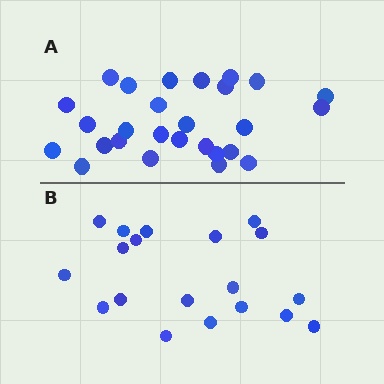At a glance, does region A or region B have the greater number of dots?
Region A (the top region) has more dots.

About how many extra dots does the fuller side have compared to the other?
Region A has roughly 8 or so more dots than region B.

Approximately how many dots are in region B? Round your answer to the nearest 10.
About 20 dots. (The exact count is 19, which rounds to 20.)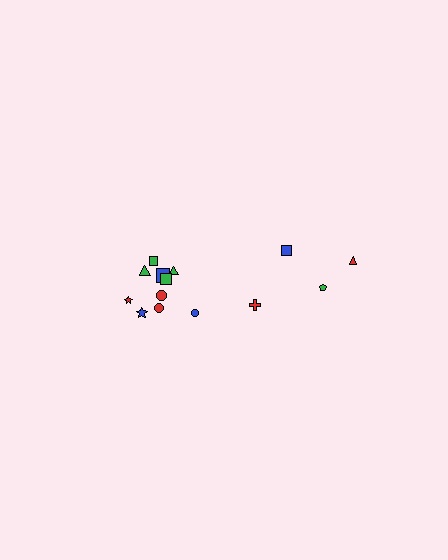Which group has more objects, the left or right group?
The left group.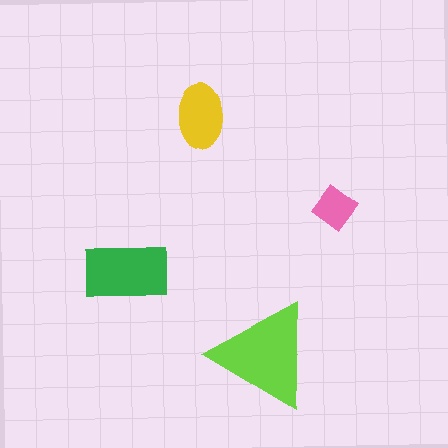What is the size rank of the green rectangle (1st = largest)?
2nd.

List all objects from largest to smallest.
The lime triangle, the green rectangle, the yellow ellipse, the pink diamond.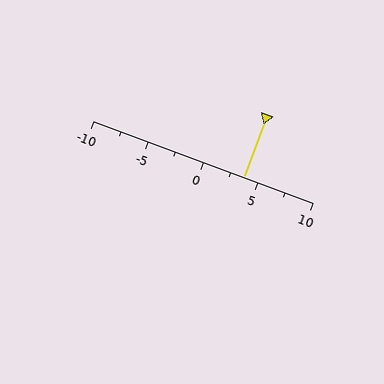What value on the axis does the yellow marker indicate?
The marker indicates approximately 3.8.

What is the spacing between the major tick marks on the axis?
The major ticks are spaced 5 apart.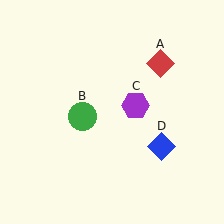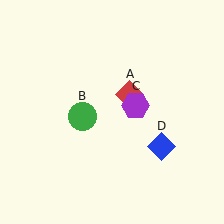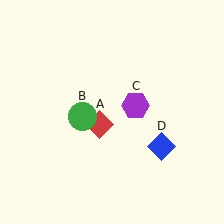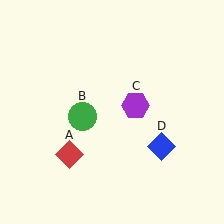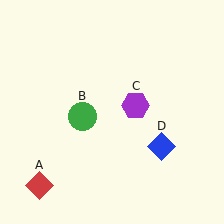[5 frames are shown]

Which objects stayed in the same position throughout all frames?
Green circle (object B) and purple hexagon (object C) and blue diamond (object D) remained stationary.